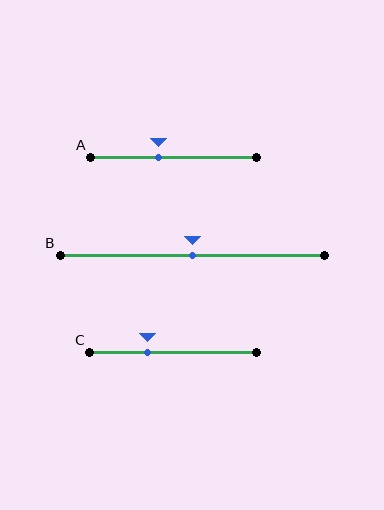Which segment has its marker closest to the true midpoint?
Segment B has its marker closest to the true midpoint.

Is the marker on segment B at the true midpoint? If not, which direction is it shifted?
Yes, the marker on segment B is at the true midpoint.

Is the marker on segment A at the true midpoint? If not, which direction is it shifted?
No, the marker on segment A is shifted to the left by about 9% of the segment length.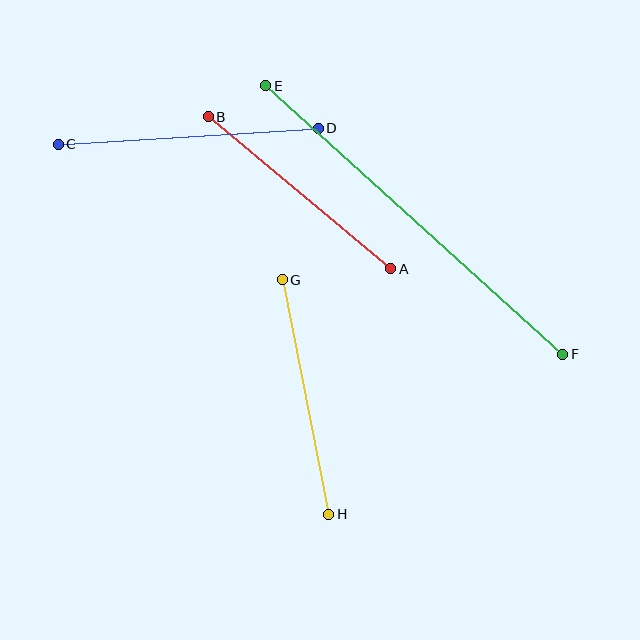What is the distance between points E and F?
The distance is approximately 400 pixels.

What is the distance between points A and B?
The distance is approximately 237 pixels.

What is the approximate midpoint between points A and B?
The midpoint is at approximately (300, 193) pixels.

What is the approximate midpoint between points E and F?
The midpoint is at approximately (414, 220) pixels.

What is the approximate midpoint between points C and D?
The midpoint is at approximately (188, 136) pixels.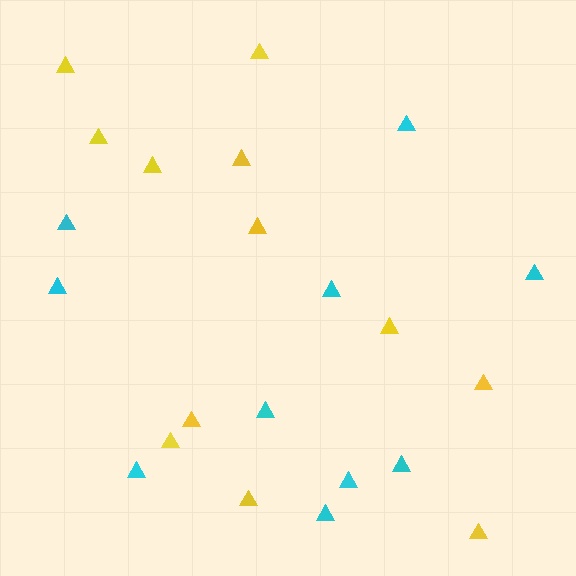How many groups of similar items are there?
There are 2 groups: one group of yellow triangles (12) and one group of cyan triangles (10).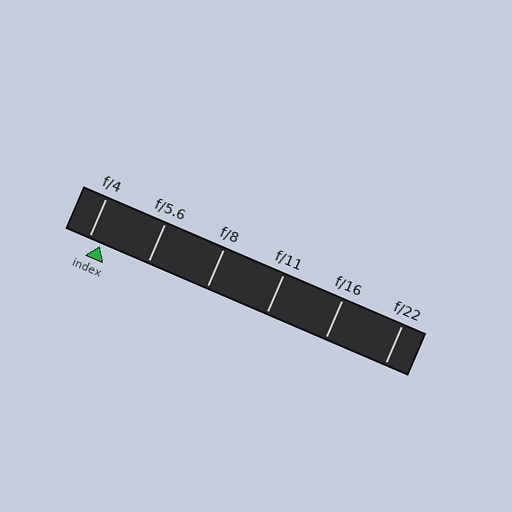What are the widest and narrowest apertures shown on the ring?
The widest aperture shown is f/4 and the narrowest is f/22.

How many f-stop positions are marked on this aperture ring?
There are 6 f-stop positions marked.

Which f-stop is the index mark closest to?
The index mark is closest to f/4.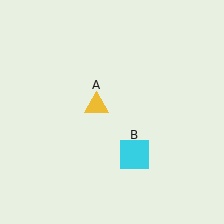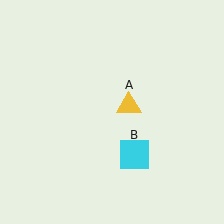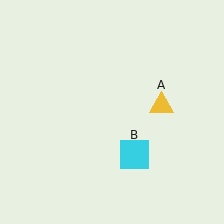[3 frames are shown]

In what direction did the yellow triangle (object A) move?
The yellow triangle (object A) moved right.